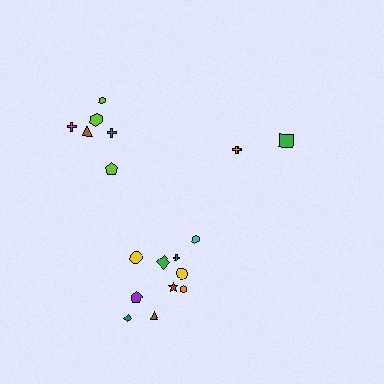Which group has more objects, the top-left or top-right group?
The top-left group.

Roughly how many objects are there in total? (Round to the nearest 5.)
Roughly 20 objects in total.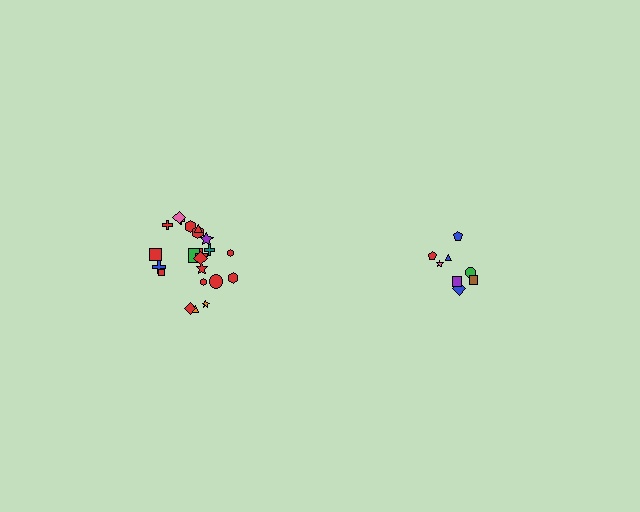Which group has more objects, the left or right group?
The left group.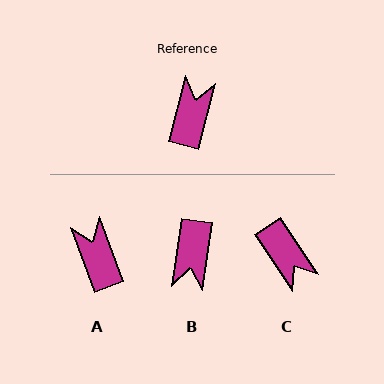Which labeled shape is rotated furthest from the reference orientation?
B, about 174 degrees away.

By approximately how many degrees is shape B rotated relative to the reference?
Approximately 174 degrees clockwise.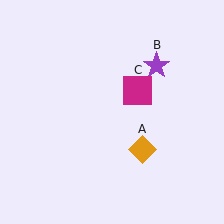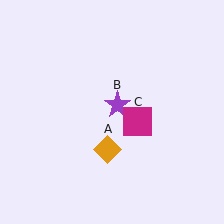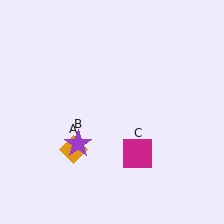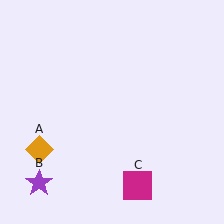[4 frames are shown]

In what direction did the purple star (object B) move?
The purple star (object B) moved down and to the left.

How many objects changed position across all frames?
3 objects changed position: orange diamond (object A), purple star (object B), magenta square (object C).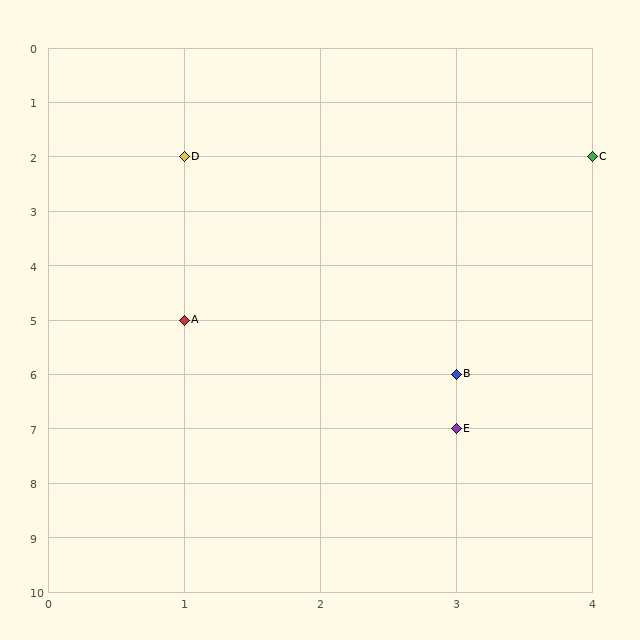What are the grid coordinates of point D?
Point D is at grid coordinates (1, 2).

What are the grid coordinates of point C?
Point C is at grid coordinates (4, 2).